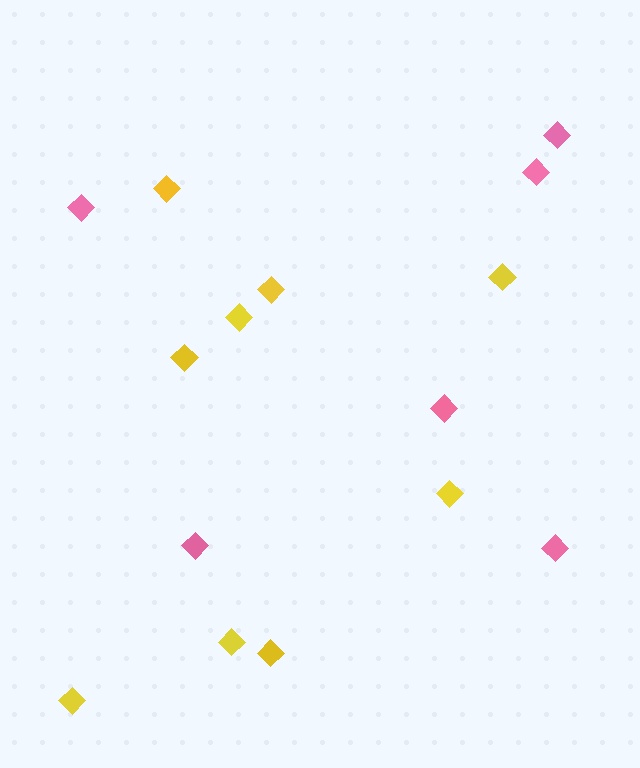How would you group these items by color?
There are 2 groups: one group of pink diamonds (6) and one group of yellow diamonds (9).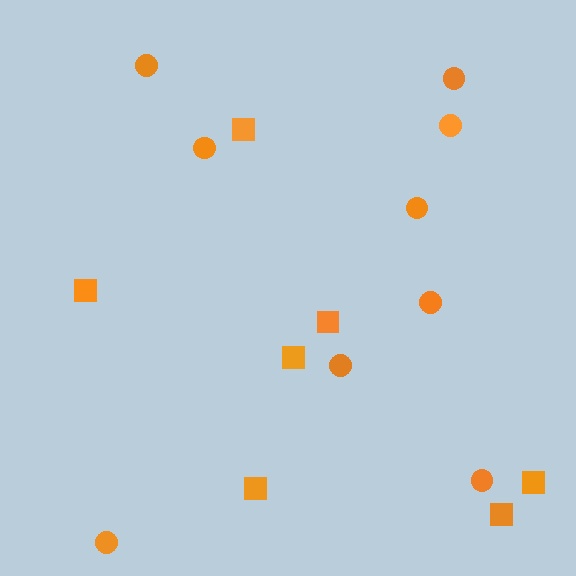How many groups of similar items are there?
There are 2 groups: one group of squares (7) and one group of circles (9).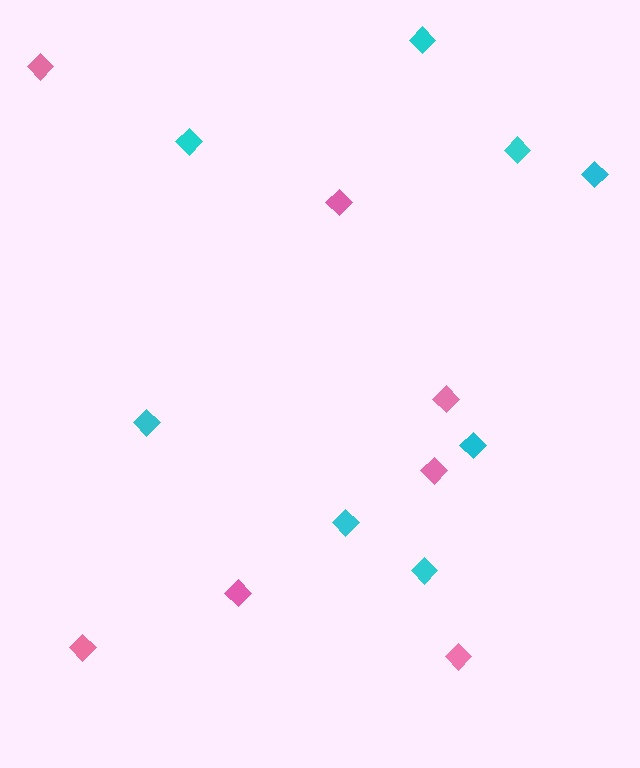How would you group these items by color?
There are 2 groups: one group of cyan diamonds (8) and one group of pink diamonds (7).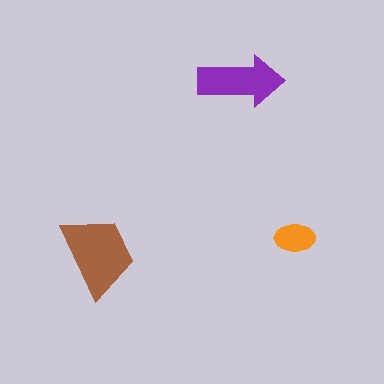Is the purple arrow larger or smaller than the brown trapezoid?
Smaller.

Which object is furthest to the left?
The brown trapezoid is leftmost.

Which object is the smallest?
The orange ellipse.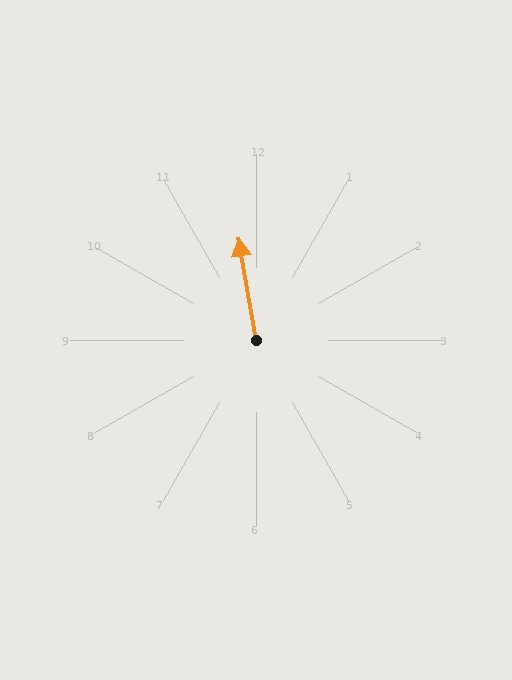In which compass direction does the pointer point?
North.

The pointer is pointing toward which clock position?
Roughly 12 o'clock.